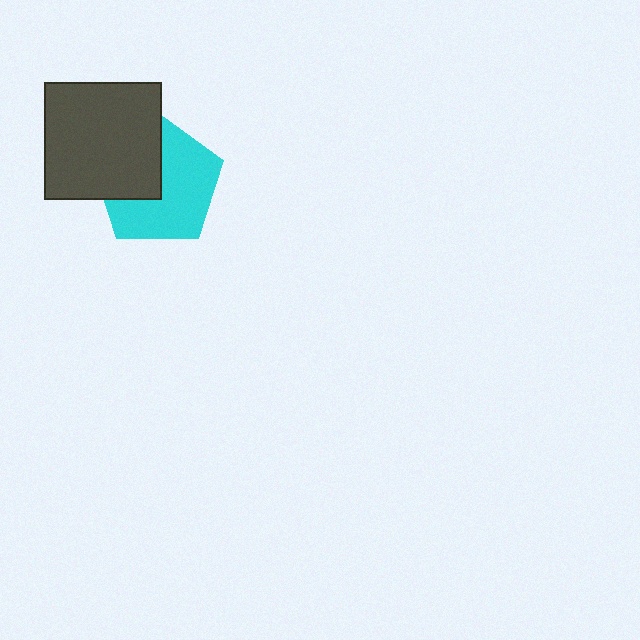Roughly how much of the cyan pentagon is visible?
About half of it is visible (roughly 63%).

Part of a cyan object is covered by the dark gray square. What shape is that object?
It is a pentagon.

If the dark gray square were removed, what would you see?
You would see the complete cyan pentagon.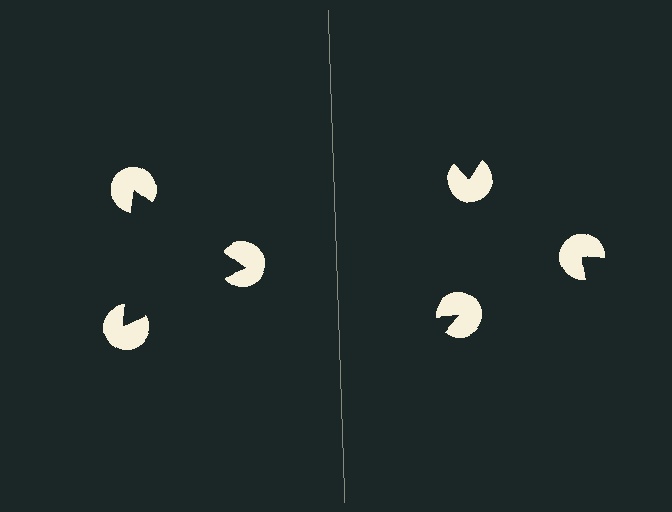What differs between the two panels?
The pac-man discs are positioned identically on both sides; only the wedge orientations differ. On the left they align to a triangle; on the right they are misaligned.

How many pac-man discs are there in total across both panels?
6 — 3 on each side.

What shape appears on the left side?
An illusory triangle.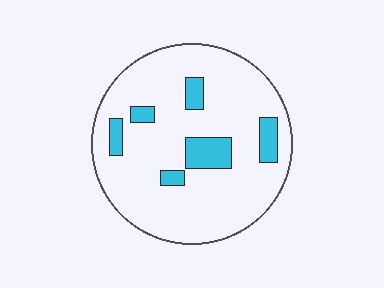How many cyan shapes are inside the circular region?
6.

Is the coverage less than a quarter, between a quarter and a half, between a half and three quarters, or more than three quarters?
Less than a quarter.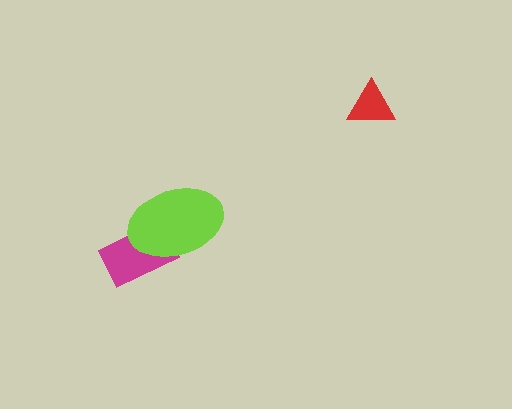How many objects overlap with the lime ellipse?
1 object overlaps with the lime ellipse.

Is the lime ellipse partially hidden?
No, no other shape covers it.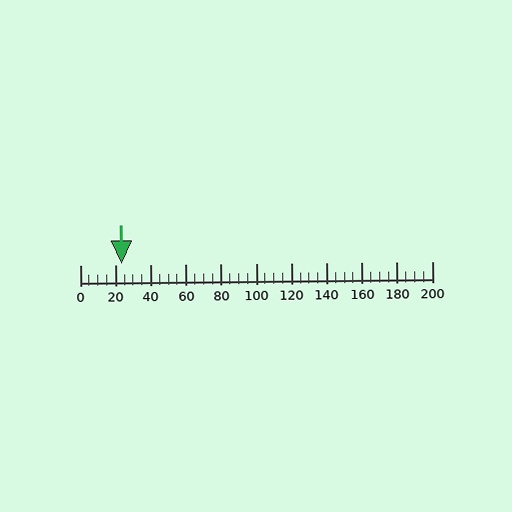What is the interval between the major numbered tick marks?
The major tick marks are spaced 20 units apart.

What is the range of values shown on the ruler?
The ruler shows values from 0 to 200.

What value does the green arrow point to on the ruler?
The green arrow points to approximately 23.